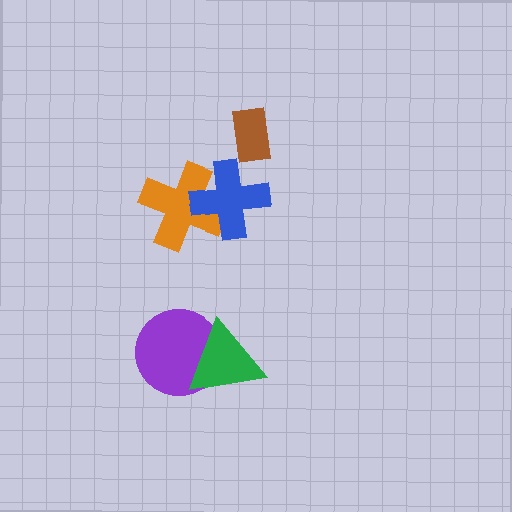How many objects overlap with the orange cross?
1 object overlaps with the orange cross.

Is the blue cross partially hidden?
No, no other shape covers it.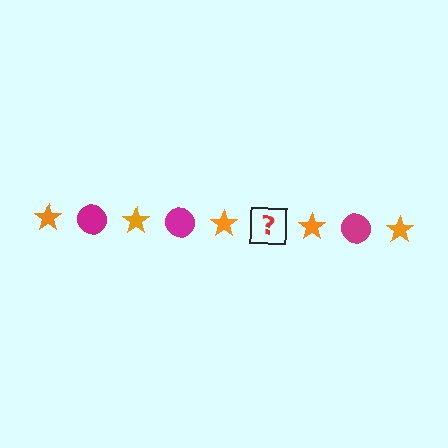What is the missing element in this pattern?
The missing element is a magenta circle.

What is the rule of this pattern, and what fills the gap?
The rule is that the pattern alternates between orange star and magenta circle. The gap should be filled with a magenta circle.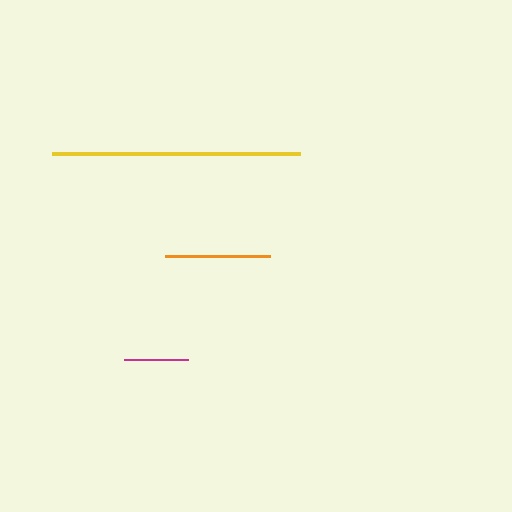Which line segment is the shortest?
The magenta line is the shortest at approximately 65 pixels.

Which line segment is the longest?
The yellow line is the longest at approximately 248 pixels.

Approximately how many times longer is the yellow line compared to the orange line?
The yellow line is approximately 2.4 times the length of the orange line.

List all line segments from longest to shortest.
From longest to shortest: yellow, orange, magenta.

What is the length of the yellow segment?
The yellow segment is approximately 248 pixels long.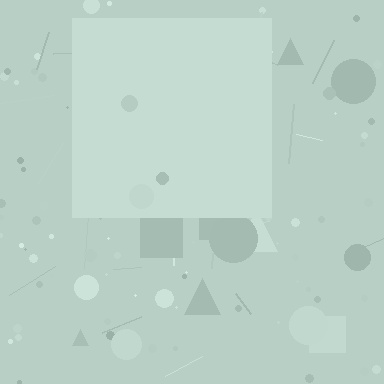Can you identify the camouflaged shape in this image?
The camouflaged shape is a square.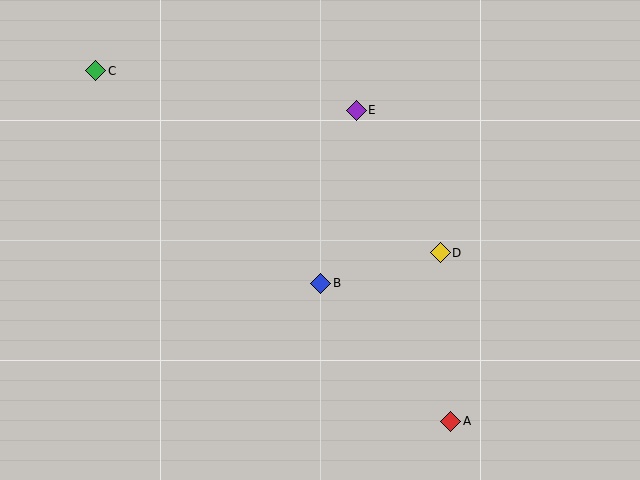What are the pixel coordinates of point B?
Point B is at (321, 283).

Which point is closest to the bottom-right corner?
Point A is closest to the bottom-right corner.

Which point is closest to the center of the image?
Point B at (321, 283) is closest to the center.